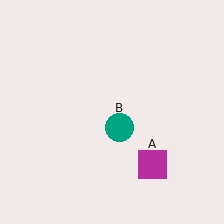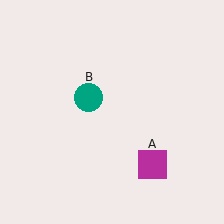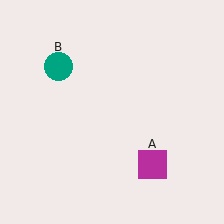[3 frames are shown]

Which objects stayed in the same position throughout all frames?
Magenta square (object A) remained stationary.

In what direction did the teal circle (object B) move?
The teal circle (object B) moved up and to the left.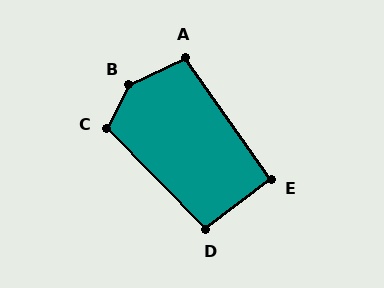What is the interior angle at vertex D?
Approximately 97 degrees (obtuse).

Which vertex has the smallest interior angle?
E, at approximately 92 degrees.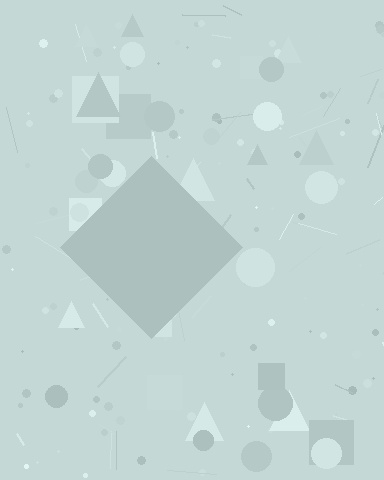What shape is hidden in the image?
A diamond is hidden in the image.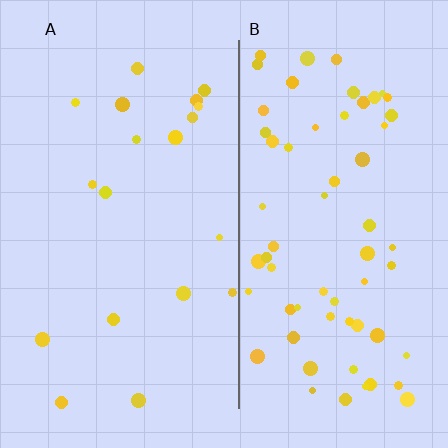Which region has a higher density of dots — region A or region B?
B (the right).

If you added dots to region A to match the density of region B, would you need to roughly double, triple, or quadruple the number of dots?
Approximately triple.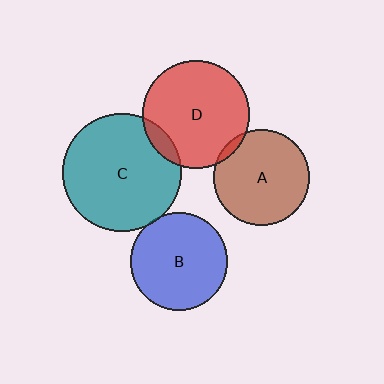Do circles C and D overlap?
Yes.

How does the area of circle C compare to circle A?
Approximately 1.5 times.